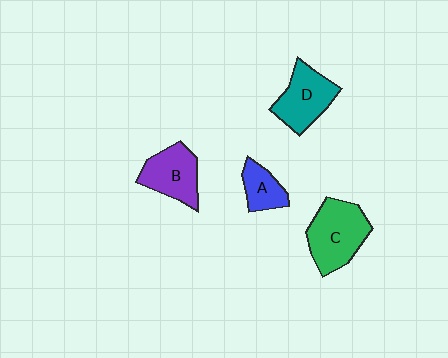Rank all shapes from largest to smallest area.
From largest to smallest: C (green), D (teal), B (purple), A (blue).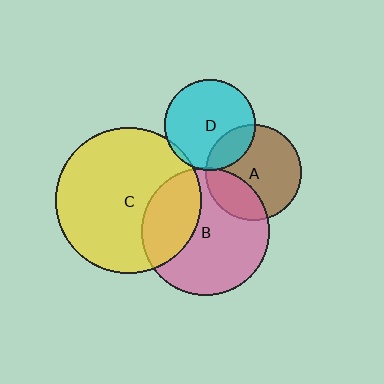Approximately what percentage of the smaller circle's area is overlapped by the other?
Approximately 20%.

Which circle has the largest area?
Circle C (yellow).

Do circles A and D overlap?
Yes.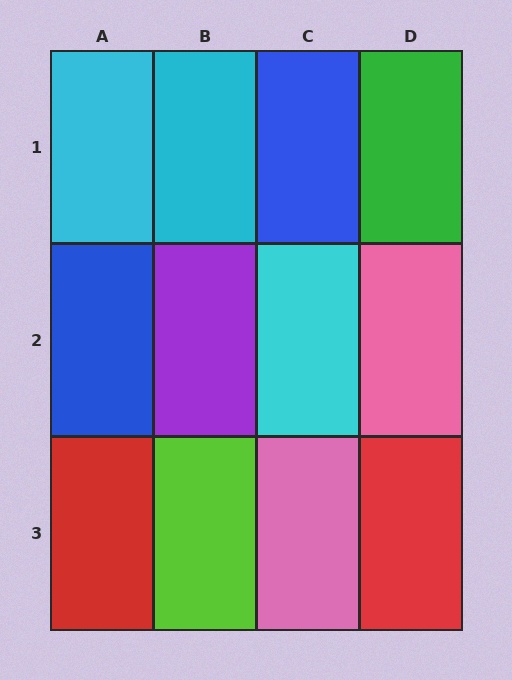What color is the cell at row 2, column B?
Purple.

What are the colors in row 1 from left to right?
Cyan, cyan, blue, green.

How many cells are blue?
2 cells are blue.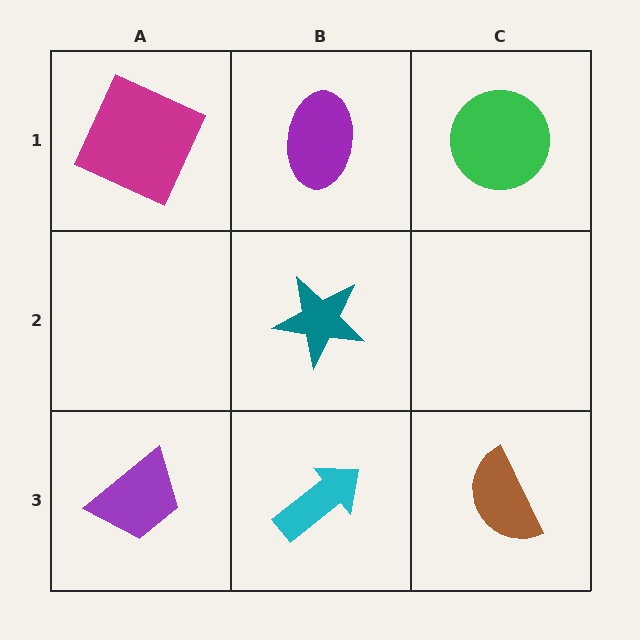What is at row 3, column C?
A brown semicircle.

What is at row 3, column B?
A cyan arrow.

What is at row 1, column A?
A magenta square.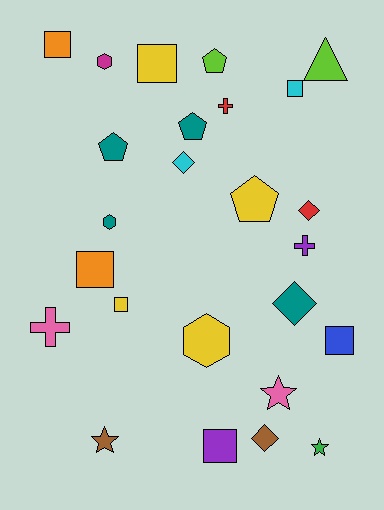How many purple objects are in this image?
There are 2 purple objects.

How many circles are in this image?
There are no circles.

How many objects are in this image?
There are 25 objects.